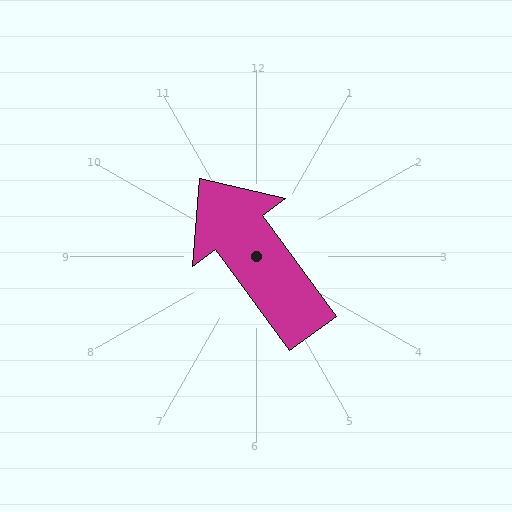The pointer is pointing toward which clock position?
Roughly 11 o'clock.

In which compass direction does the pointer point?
Northwest.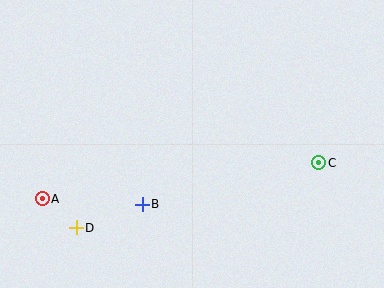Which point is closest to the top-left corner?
Point A is closest to the top-left corner.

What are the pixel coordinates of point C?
Point C is at (319, 163).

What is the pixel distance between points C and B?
The distance between C and B is 181 pixels.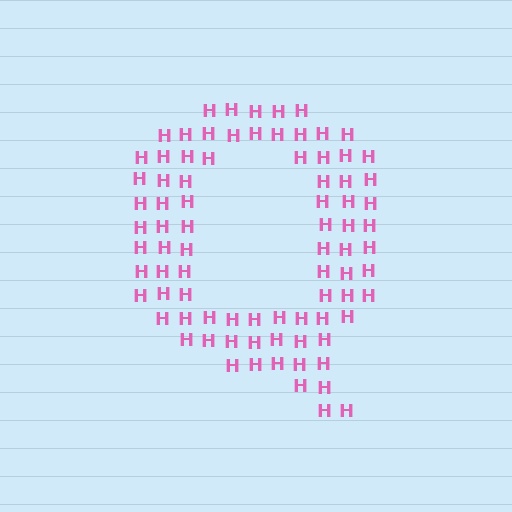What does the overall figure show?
The overall figure shows the letter Q.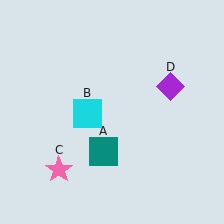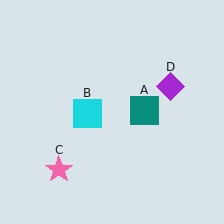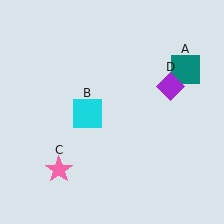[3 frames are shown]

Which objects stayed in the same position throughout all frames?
Cyan square (object B) and pink star (object C) and purple diamond (object D) remained stationary.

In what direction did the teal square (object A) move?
The teal square (object A) moved up and to the right.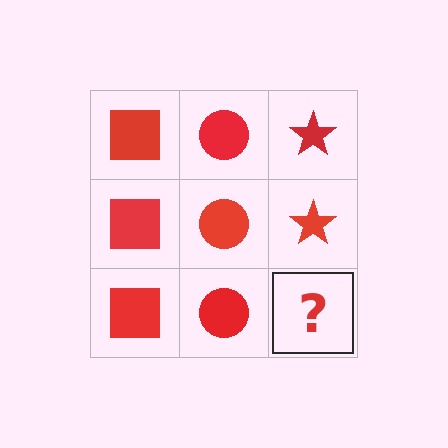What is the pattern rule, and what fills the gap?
The rule is that each column has a consistent shape. The gap should be filled with a red star.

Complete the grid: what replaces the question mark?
The question mark should be replaced with a red star.